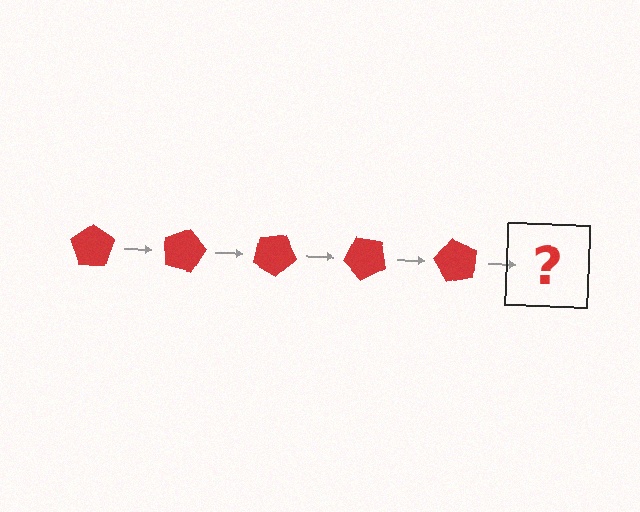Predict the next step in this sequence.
The next step is a red pentagon rotated 75 degrees.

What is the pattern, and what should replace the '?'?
The pattern is that the pentagon rotates 15 degrees each step. The '?' should be a red pentagon rotated 75 degrees.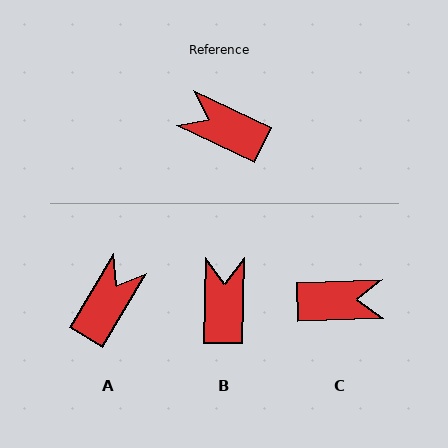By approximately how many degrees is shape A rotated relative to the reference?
Approximately 96 degrees clockwise.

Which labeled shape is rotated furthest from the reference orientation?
C, about 153 degrees away.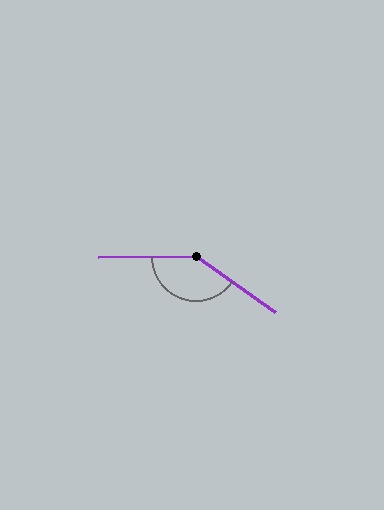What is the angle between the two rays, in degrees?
Approximately 144 degrees.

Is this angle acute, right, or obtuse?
It is obtuse.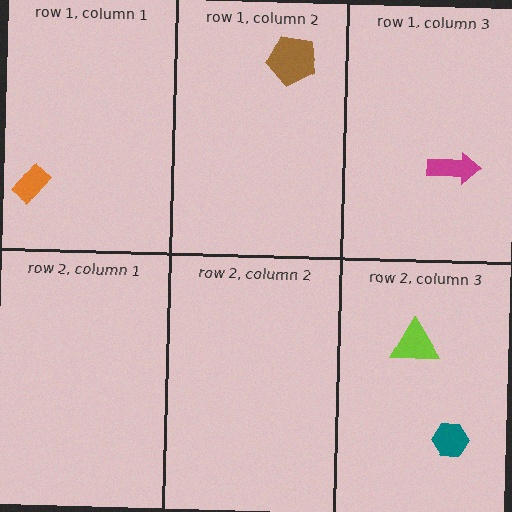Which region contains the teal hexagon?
The row 2, column 3 region.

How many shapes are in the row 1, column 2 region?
1.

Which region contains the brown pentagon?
The row 1, column 2 region.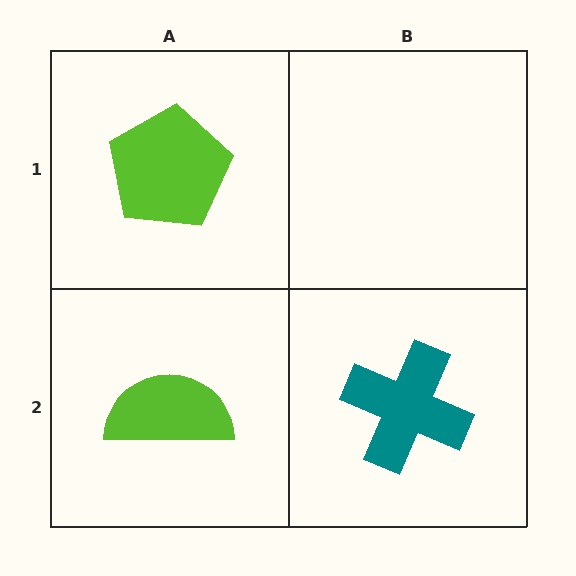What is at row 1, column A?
A lime pentagon.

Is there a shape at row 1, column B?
No, that cell is empty.